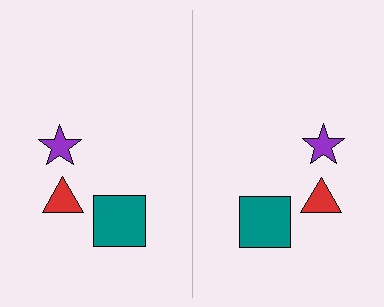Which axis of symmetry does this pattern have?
The pattern has a vertical axis of symmetry running through the center of the image.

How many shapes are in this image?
There are 6 shapes in this image.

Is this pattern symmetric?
Yes, this pattern has bilateral (reflection) symmetry.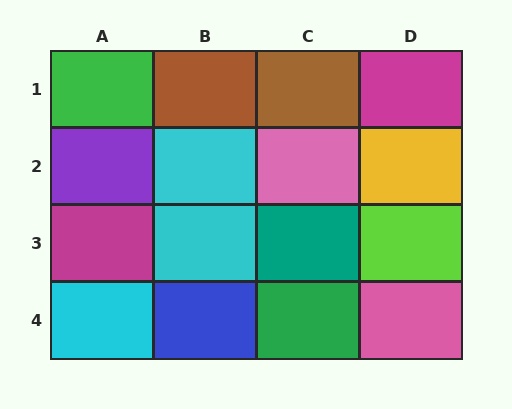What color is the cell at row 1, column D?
Magenta.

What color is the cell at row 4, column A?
Cyan.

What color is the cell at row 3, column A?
Magenta.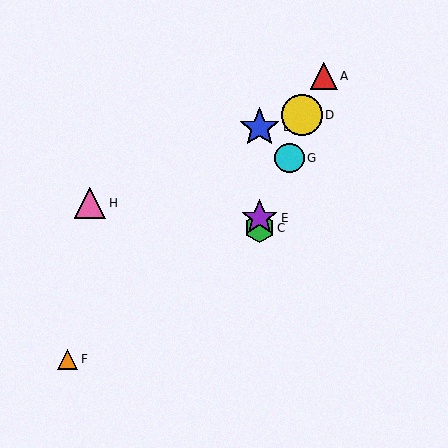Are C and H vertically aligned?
No, C is at x≈259 and H is at x≈90.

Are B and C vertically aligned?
Yes, both are at x≈259.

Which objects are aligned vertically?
Objects B, C, E are aligned vertically.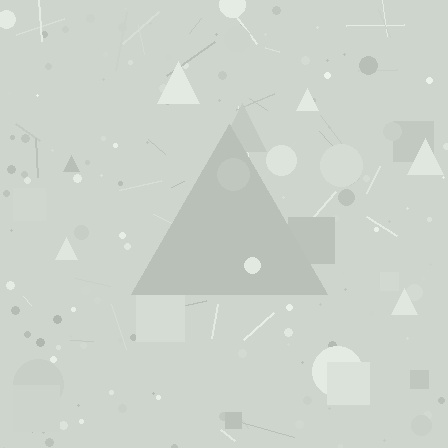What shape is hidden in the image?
A triangle is hidden in the image.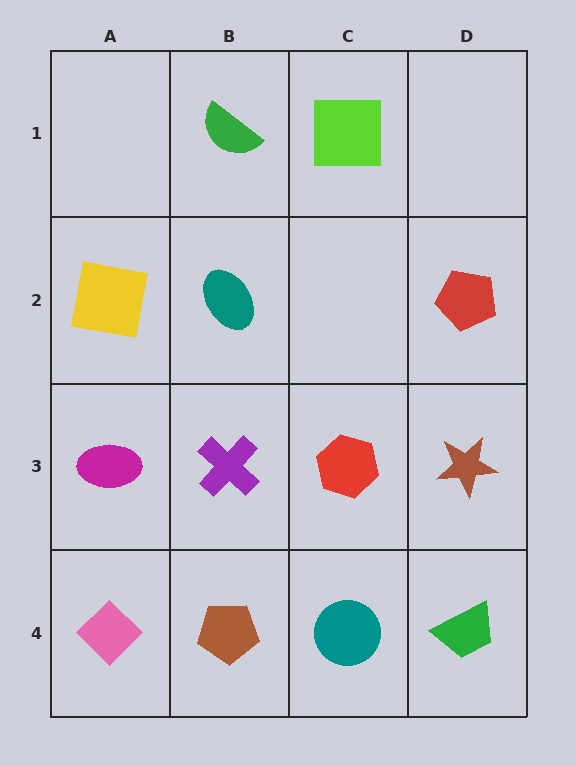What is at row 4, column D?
A green trapezoid.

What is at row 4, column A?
A pink diamond.